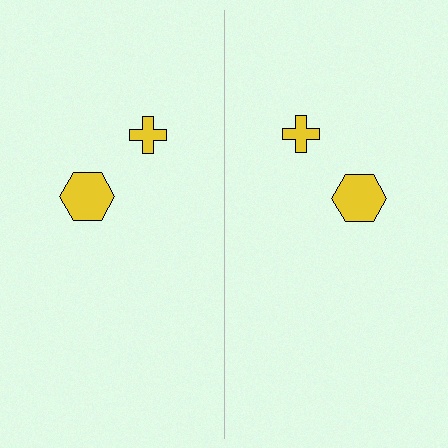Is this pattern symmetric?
Yes, this pattern has bilateral (reflection) symmetry.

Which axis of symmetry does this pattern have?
The pattern has a vertical axis of symmetry running through the center of the image.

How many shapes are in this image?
There are 4 shapes in this image.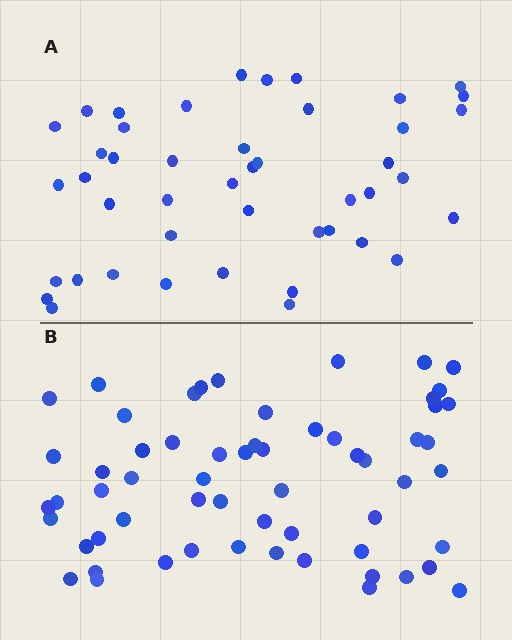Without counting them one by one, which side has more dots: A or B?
Region B (the bottom region) has more dots.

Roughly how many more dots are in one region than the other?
Region B has approximately 15 more dots than region A.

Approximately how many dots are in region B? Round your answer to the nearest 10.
About 60 dots.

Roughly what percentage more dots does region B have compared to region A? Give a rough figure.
About 35% more.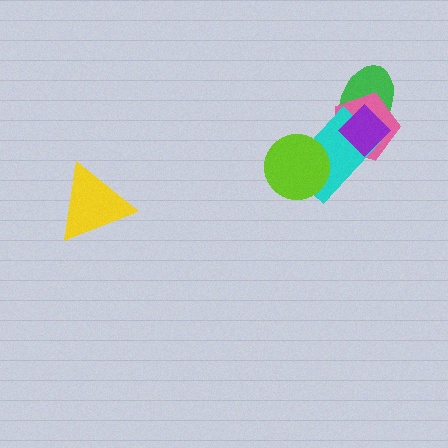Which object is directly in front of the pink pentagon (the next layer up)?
The cyan rectangle is directly in front of the pink pentagon.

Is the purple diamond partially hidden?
No, no other shape covers it.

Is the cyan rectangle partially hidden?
Yes, it is partially covered by another shape.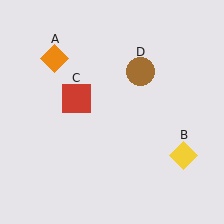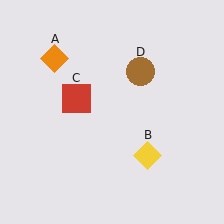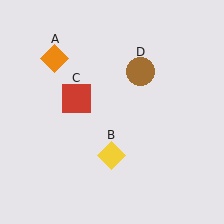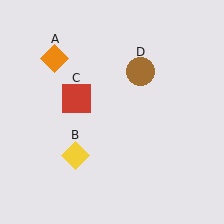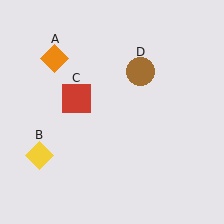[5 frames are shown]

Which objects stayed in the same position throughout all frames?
Orange diamond (object A) and red square (object C) and brown circle (object D) remained stationary.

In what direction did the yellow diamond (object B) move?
The yellow diamond (object B) moved left.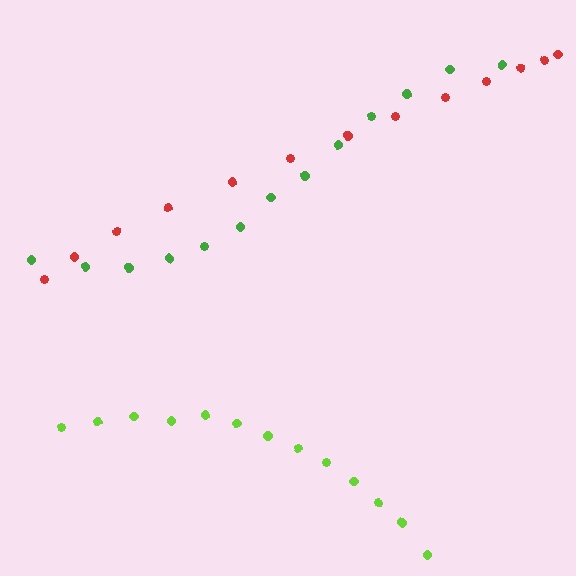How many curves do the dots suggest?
There are 3 distinct paths.